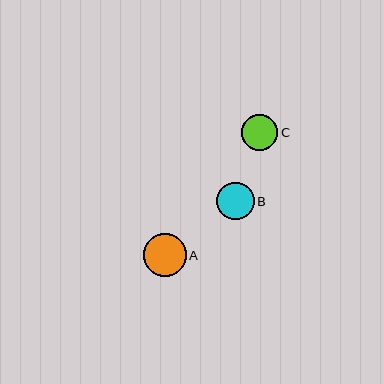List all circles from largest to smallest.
From largest to smallest: A, B, C.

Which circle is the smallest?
Circle C is the smallest with a size of approximately 36 pixels.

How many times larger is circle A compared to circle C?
Circle A is approximately 1.2 times the size of circle C.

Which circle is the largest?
Circle A is the largest with a size of approximately 43 pixels.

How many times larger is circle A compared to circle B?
Circle A is approximately 1.2 times the size of circle B.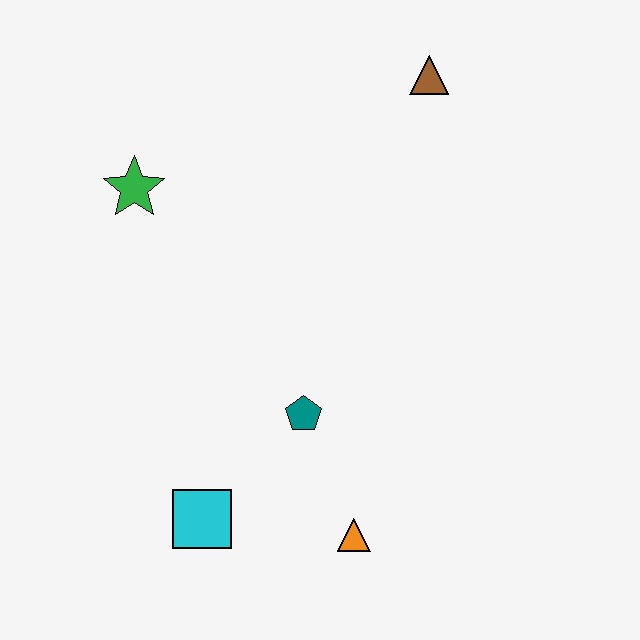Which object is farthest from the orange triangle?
The brown triangle is farthest from the orange triangle.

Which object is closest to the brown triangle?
The green star is closest to the brown triangle.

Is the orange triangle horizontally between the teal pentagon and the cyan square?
No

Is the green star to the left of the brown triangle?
Yes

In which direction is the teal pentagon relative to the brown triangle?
The teal pentagon is below the brown triangle.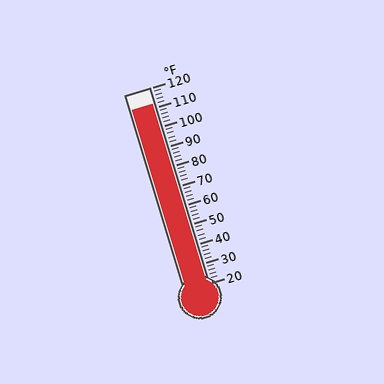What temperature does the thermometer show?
The thermometer shows approximately 112°F.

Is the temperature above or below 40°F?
The temperature is above 40°F.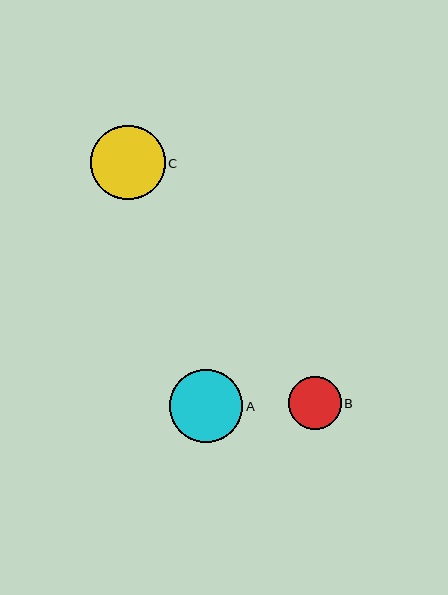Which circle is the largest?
Circle C is the largest with a size of approximately 74 pixels.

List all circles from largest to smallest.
From largest to smallest: C, A, B.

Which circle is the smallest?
Circle B is the smallest with a size of approximately 53 pixels.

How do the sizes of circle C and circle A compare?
Circle C and circle A are approximately the same size.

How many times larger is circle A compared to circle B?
Circle A is approximately 1.4 times the size of circle B.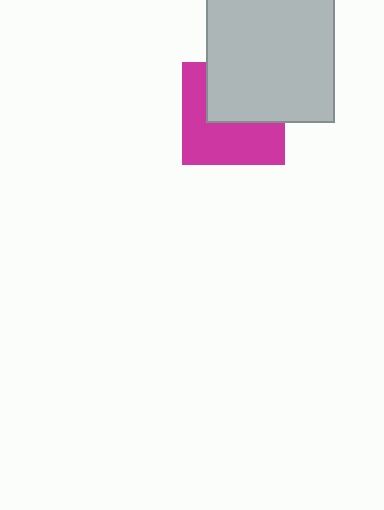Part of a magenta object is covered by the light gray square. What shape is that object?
It is a square.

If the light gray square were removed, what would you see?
You would see the complete magenta square.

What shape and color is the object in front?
The object in front is a light gray square.